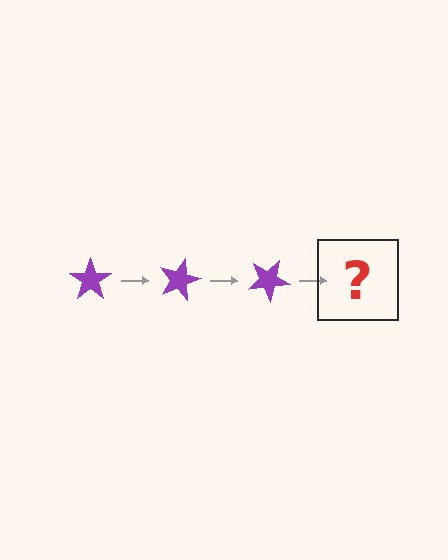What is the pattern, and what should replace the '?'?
The pattern is that the star rotates 15 degrees each step. The '?' should be a purple star rotated 45 degrees.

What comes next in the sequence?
The next element should be a purple star rotated 45 degrees.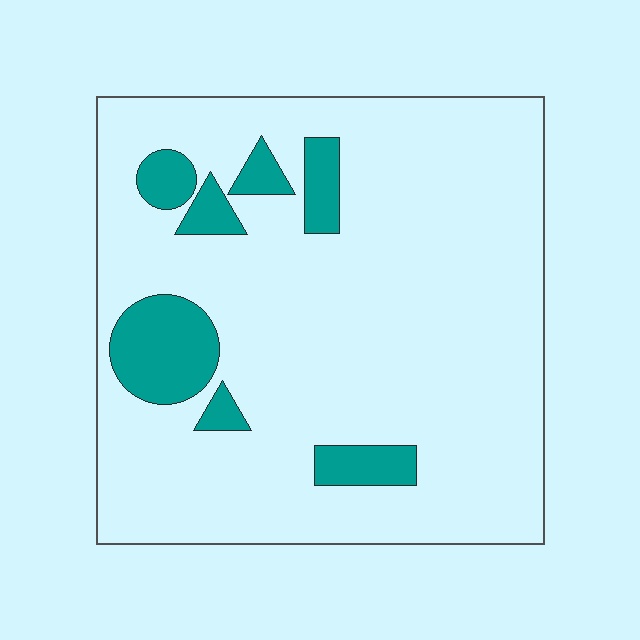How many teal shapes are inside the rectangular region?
7.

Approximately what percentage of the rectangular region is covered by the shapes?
Approximately 15%.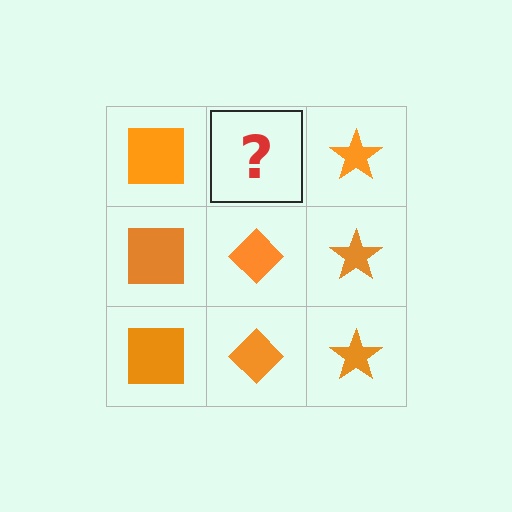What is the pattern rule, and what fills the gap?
The rule is that each column has a consistent shape. The gap should be filled with an orange diamond.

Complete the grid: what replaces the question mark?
The question mark should be replaced with an orange diamond.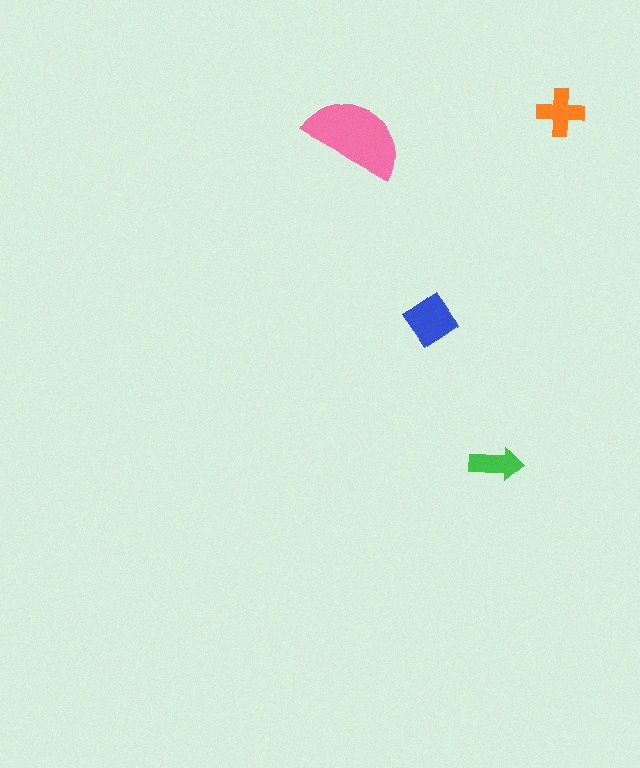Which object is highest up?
The orange cross is topmost.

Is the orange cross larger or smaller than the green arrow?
Larger.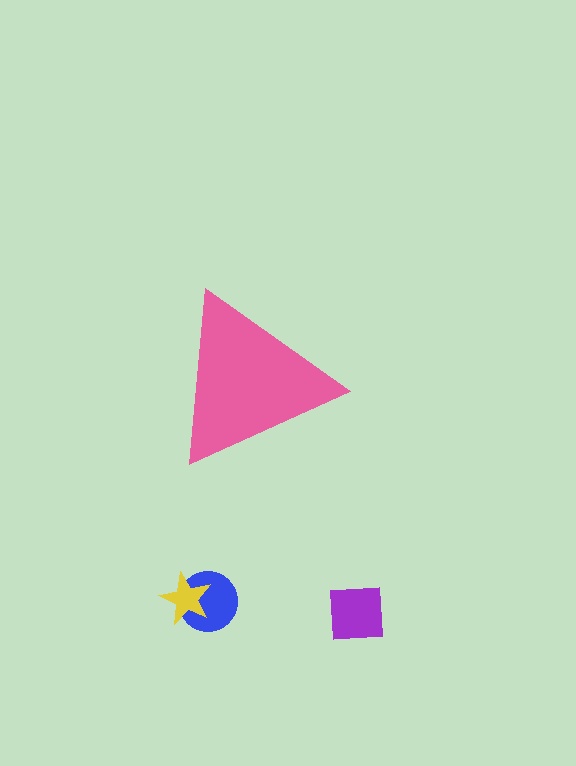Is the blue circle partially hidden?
No, the blue circle is fully visible.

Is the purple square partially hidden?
No, the purple square is fully visible.